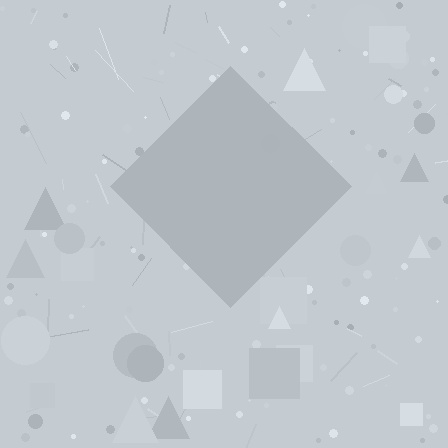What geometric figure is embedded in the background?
A diamond is embedded in the background.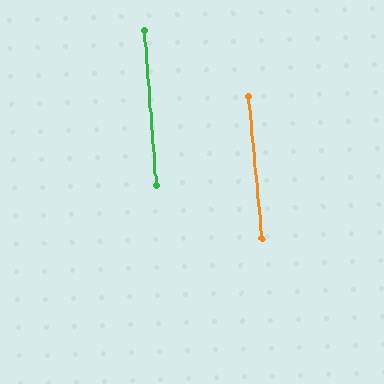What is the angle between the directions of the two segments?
Approximately 1 degree.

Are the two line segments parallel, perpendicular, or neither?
Parallel — their directions differ by only 0.8°.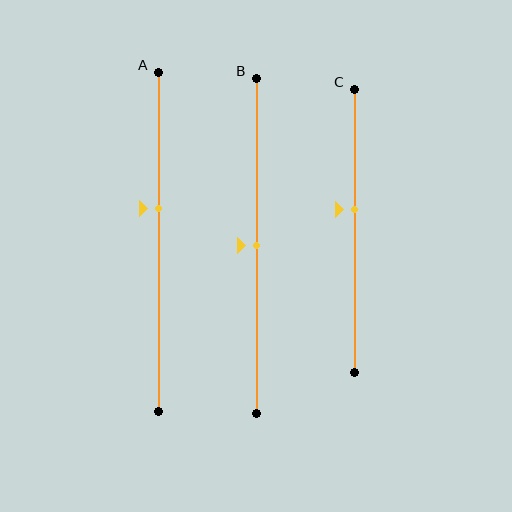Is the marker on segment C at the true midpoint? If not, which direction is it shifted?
No, the marker on segment C is shifted upward by about 7% of the segment length.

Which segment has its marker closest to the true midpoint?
Segment B has its marker closest to the true midpoint.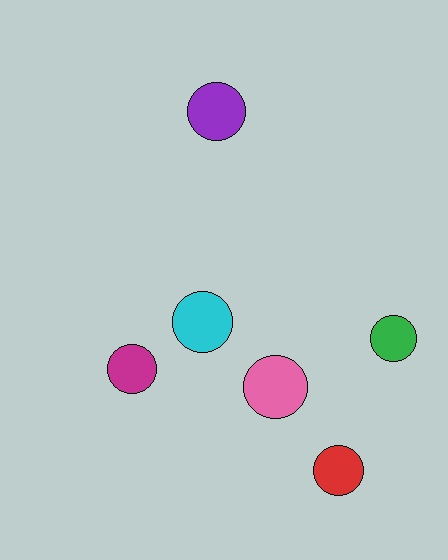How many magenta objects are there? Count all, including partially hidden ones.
There is 1 magenta object.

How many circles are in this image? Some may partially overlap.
There are 6 circles.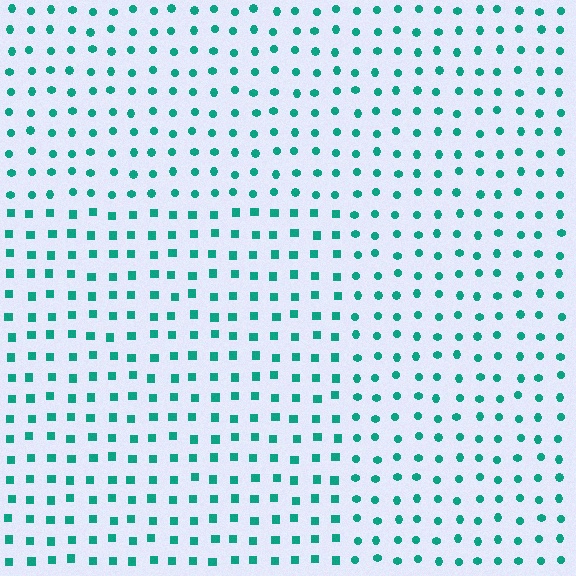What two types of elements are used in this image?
The image uses squares inside the rectangle region and circles outside it.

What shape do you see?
I see a rectangle.